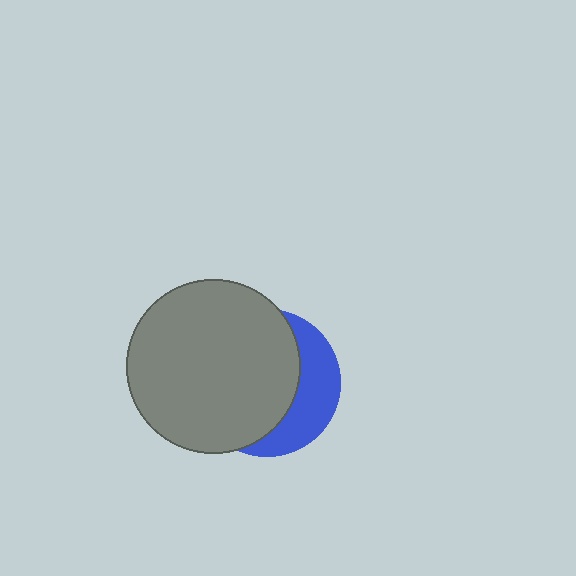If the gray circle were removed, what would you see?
You would see the complete blue circle.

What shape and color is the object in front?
The object in front is a gray circle.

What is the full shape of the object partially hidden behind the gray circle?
The partially hidden object is a blue circle.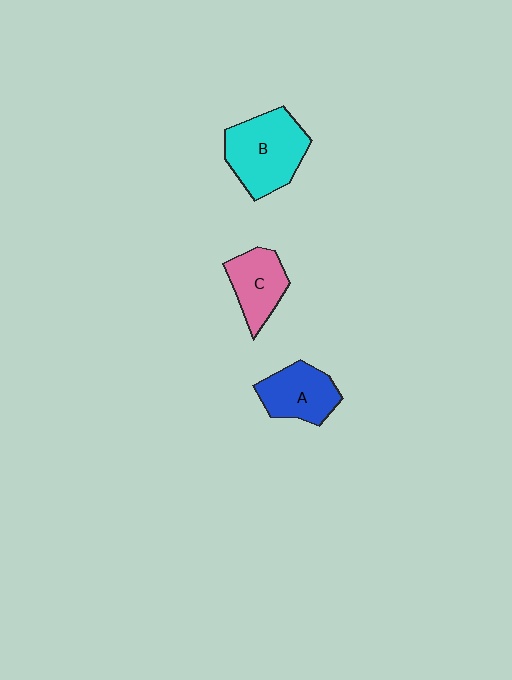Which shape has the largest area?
Shape B (cyan).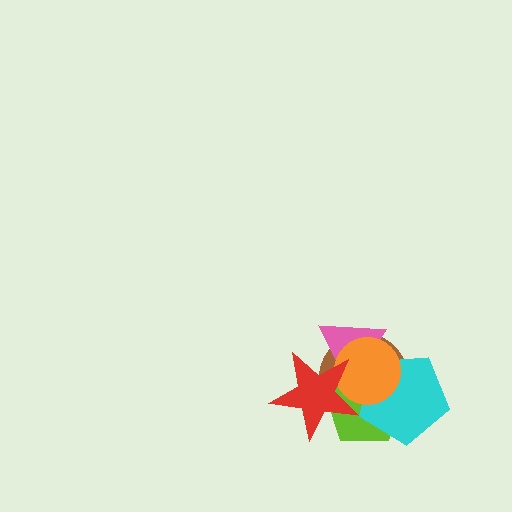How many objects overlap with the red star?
4 objects overlap with the red star.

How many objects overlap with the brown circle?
5 objects overlap with the brown circle.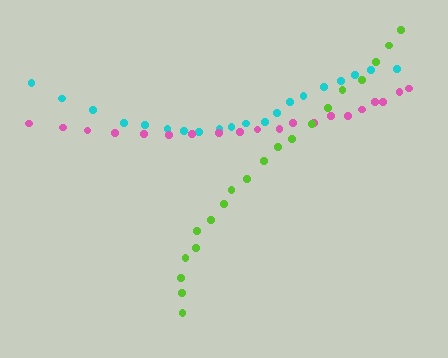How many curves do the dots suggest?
There are 3 distinct paths.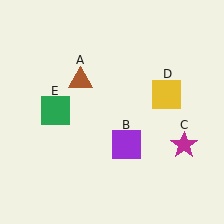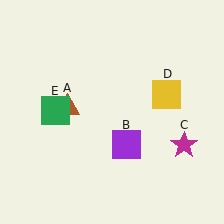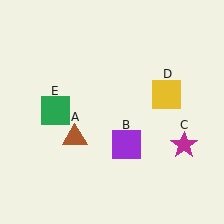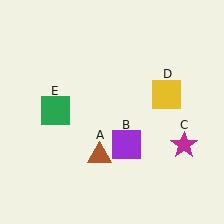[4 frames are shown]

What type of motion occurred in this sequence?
The brown triangle (object A) rotated counterclockwise around the center of the scene.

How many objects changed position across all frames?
1 object changed position: brown triangle (object A).